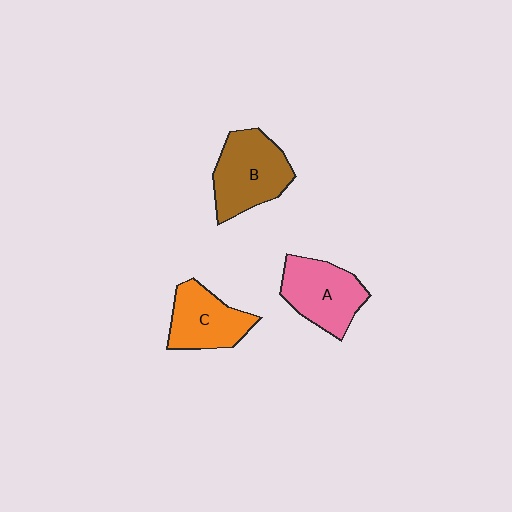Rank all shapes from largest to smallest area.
From largest to smallest: B (brown), A (pink), C (orange).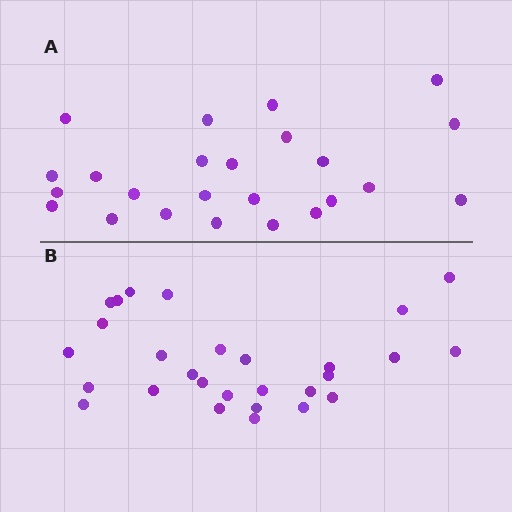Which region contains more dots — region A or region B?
Region B (the bottom region) has more dots.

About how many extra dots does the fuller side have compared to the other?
Region B has about 4 more dots than region A.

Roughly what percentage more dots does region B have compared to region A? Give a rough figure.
About 15% more.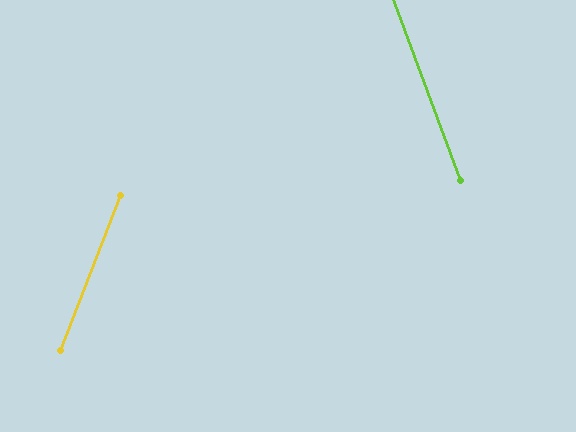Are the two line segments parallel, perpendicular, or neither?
Neither parallel nor perpendicular — they differ by about 41°.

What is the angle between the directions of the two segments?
Approximately 41 degrees.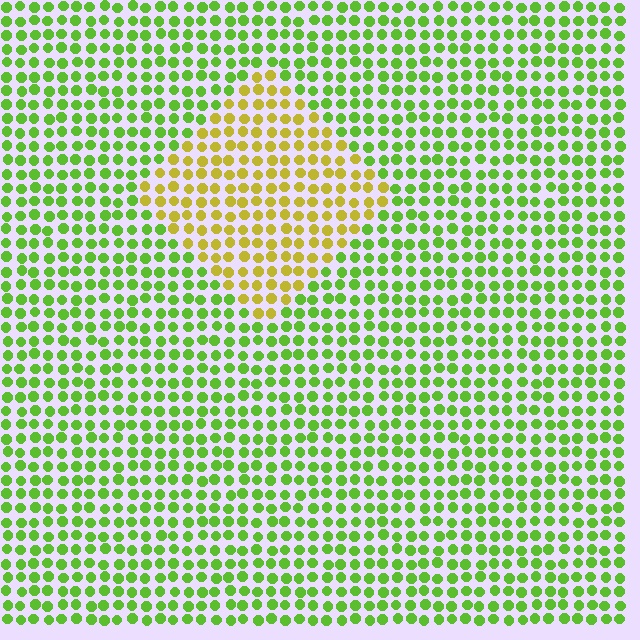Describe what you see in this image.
The image is filled with small lime elements in a uniform arrangement. A diamond-shaped region is visible where the elements are tinted to a slightly different hue, forming a subtle color boundary.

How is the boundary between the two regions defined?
The boundary is defined purely by a slight shift in hue (about 45 degrees). Spacing, size, and orientation are identical on both sides.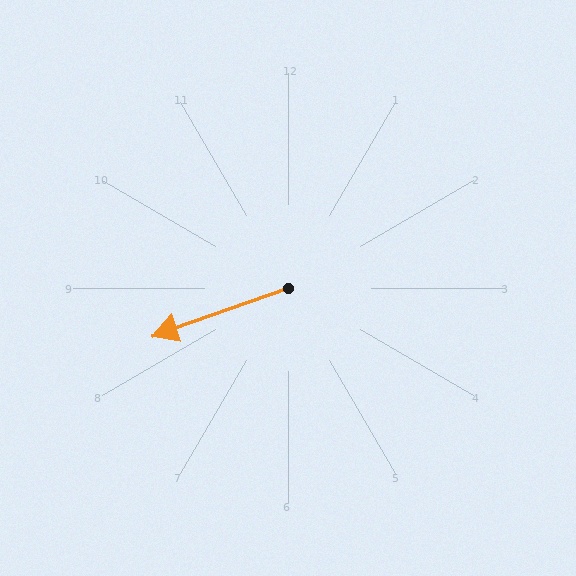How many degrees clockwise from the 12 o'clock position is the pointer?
Approximately 251 degrees.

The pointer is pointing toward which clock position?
Roughly 8 o'clock.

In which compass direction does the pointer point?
West.